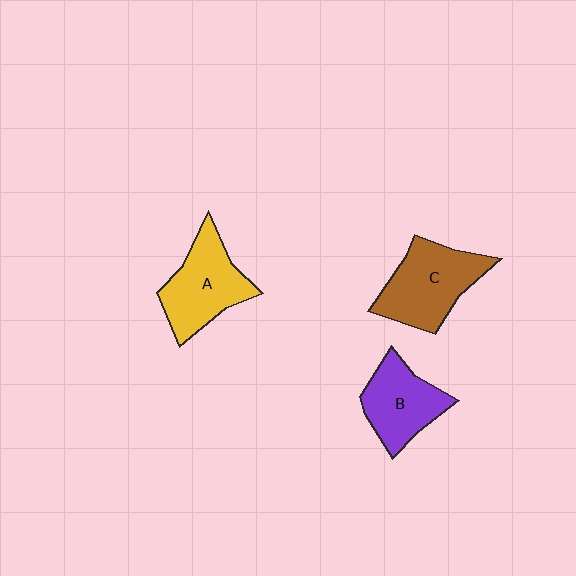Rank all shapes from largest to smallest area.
From largest to smallest: C (brown), A (yellow), B (purple).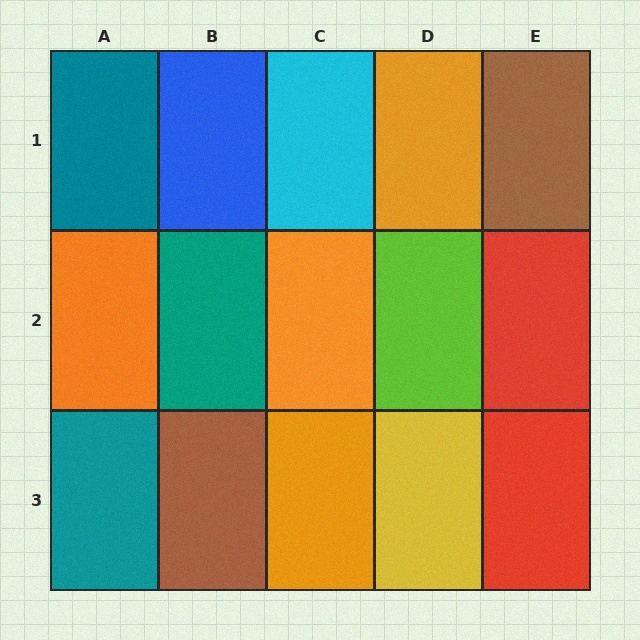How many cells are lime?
1 cell is lime.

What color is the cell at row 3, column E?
Red.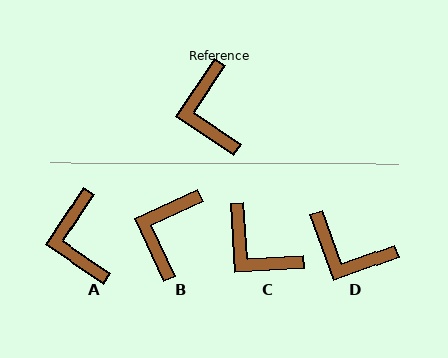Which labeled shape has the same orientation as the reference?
A.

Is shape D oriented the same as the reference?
No, it is off by about 53 degrees.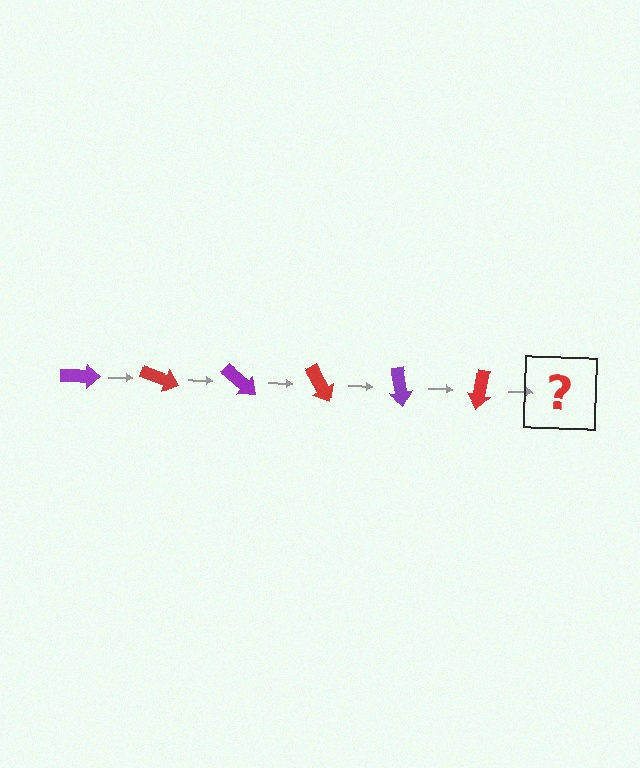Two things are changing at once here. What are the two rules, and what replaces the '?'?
The two rules are that it rotates 20 degrees each step and the color cycles through purple and red. The '?' should be a purple arrow, rotated 120 degrees from the start.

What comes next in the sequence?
The next element should be a purple arrow, rotated 120 degrees from the start.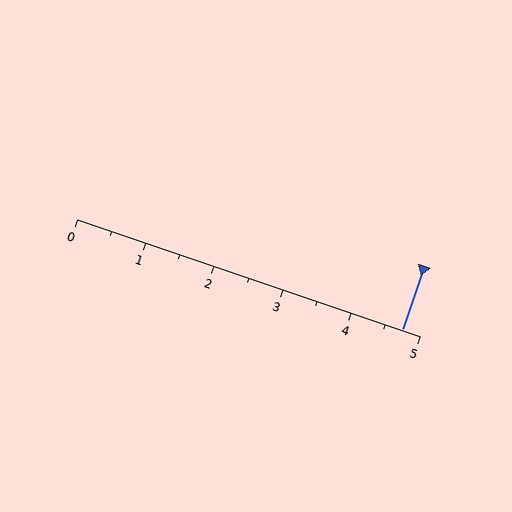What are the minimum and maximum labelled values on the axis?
The axis runs from 0 to 5.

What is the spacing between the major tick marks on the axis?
The major ticks are spaced 1 apart.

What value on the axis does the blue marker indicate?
The marker indicates approximately 4.8.